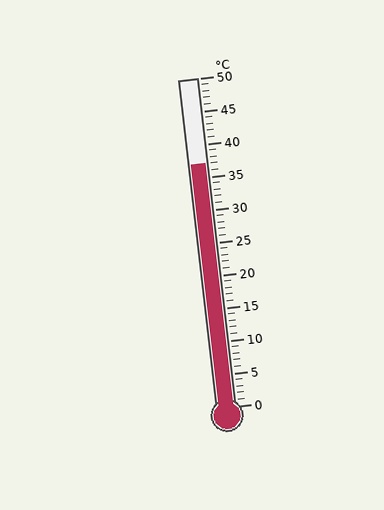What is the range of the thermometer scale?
The thermometer scale ranges from 0°C to 50°C.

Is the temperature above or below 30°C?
The temperature is above 30°C.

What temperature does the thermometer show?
The thermometer shows approximately 37°C.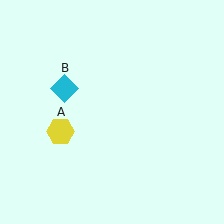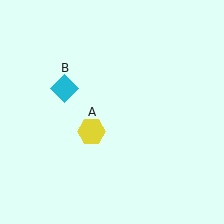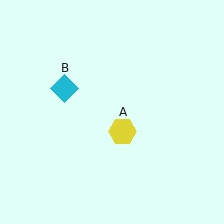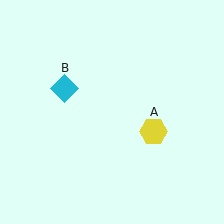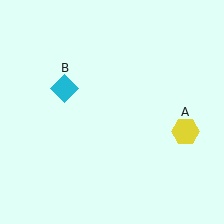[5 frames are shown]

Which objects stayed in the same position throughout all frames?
Cyan diamond (object B) remained stationary.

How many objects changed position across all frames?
1 object changed position: yellow hexagon (object A).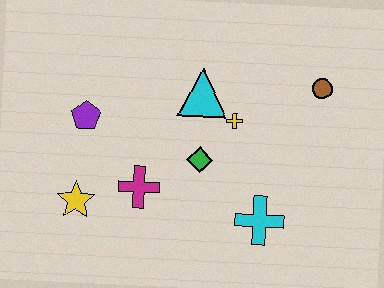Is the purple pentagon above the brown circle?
No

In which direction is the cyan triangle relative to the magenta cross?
The cyan triangle is above the magenta cross.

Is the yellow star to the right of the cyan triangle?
No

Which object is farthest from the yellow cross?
The yellow star is farthest from the yellow cross.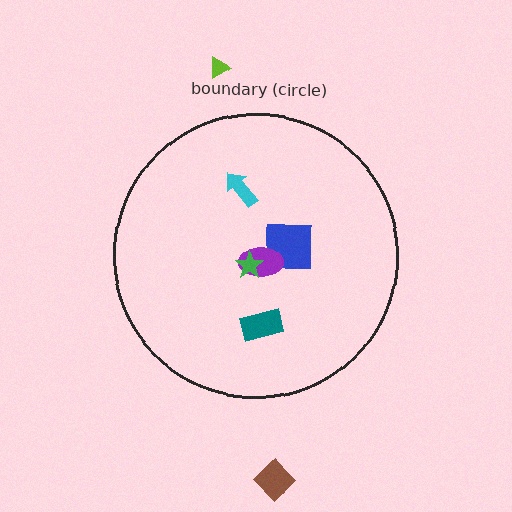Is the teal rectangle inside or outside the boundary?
Inside.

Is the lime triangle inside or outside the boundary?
Outside.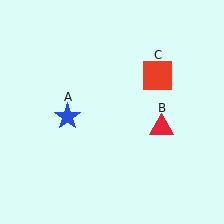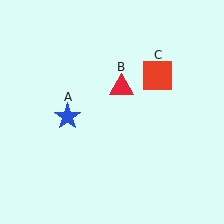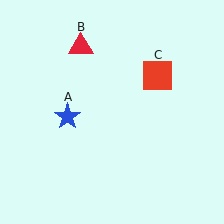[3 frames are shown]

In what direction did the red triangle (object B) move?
The red triangle (object B) moved up and to the left.